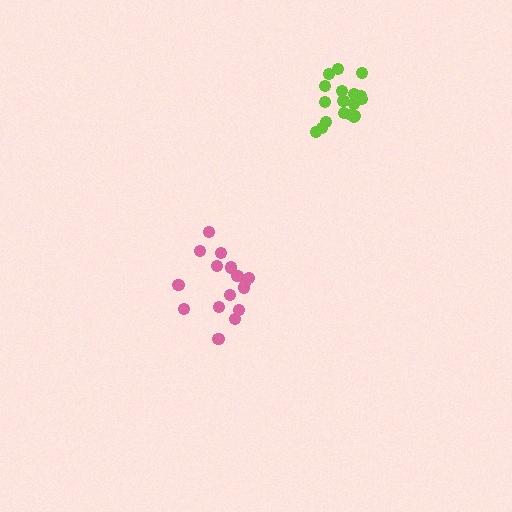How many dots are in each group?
Group 1: 16 dots, Group 2: 19 dots (35 total).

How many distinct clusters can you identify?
There are 2 distinct clusters.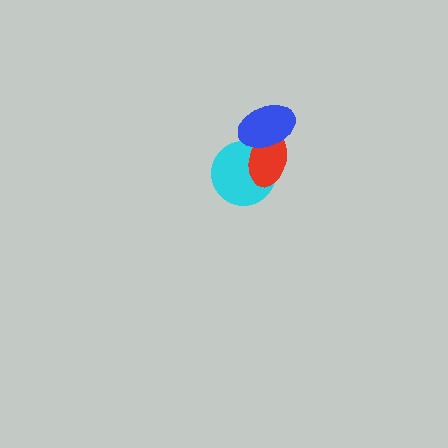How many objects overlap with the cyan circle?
2 objects overlap with the cyan circle.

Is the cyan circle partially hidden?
Yes, it is partially covered by another shape.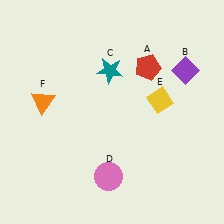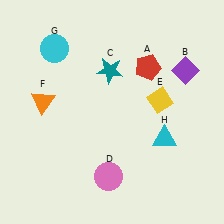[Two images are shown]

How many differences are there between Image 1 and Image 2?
There are 2 differences between the two images.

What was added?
A cyan circle (G), a cyan triangle (H) were added in Image 2.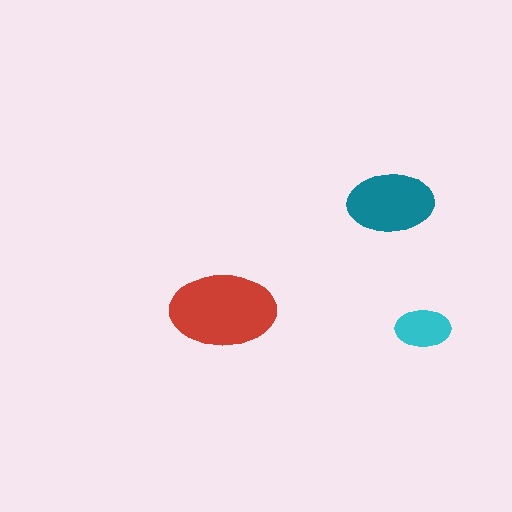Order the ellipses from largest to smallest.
the red one, the teal one, the cyan one.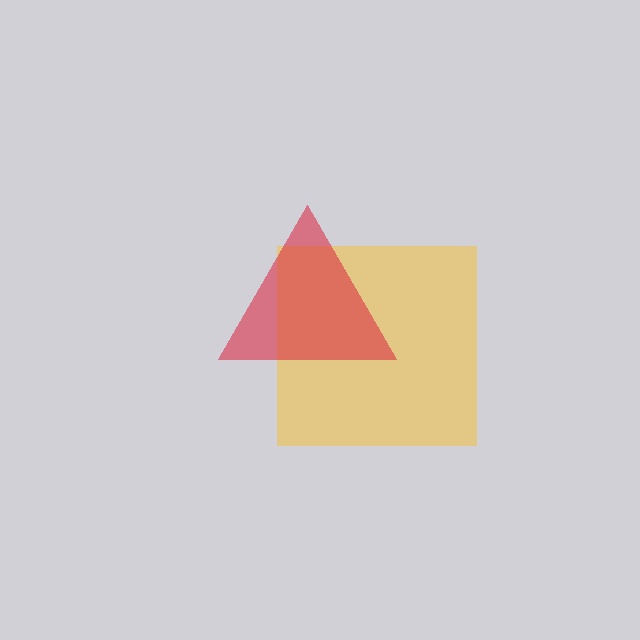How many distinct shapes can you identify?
There are 2 distinct shapes: a yellow square, a red triangle.